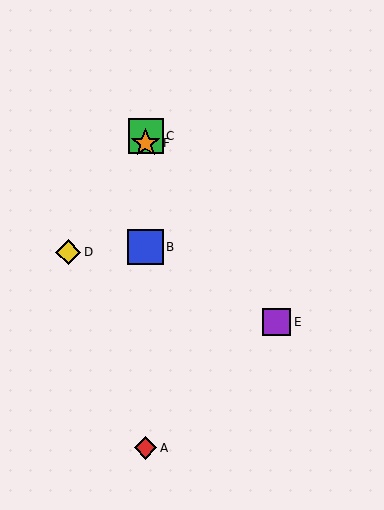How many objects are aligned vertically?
4 objects (A, B, C, F) are aligned vertically.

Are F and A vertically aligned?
Yes, both are at x≈146.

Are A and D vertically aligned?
No, A is at x≈146 and D is at x≈68.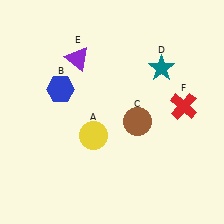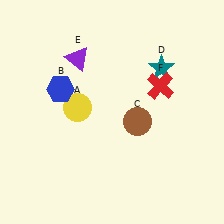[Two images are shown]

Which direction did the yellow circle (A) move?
The yellow circle (A) moved up.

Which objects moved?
The objects that moved are: the yellow circle (A), the red cross (F).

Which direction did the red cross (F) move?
The red cross (F) moved left.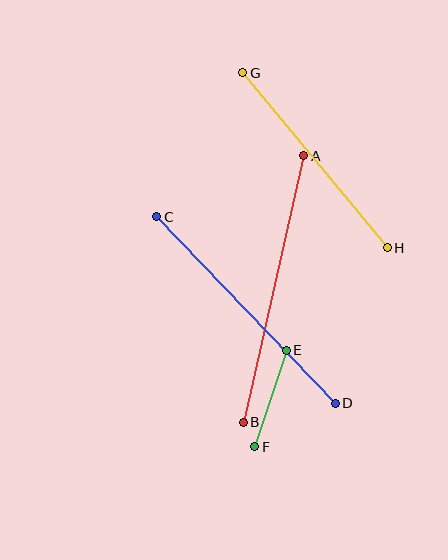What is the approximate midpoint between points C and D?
The midpoint is at approximately (246, 310) pixels.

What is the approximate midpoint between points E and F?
The midpoint is at approximately (270, 399) pixels.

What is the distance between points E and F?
The distance is approximately 101 pixels.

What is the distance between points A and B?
The distance is approximately 273 pixels.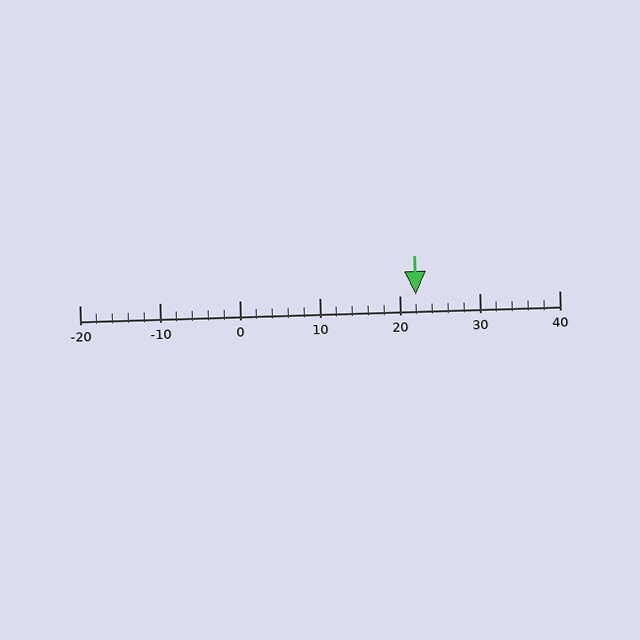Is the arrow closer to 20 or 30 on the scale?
The arrow is closer to 20.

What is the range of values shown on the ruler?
The ruler shows values from -20 to 40.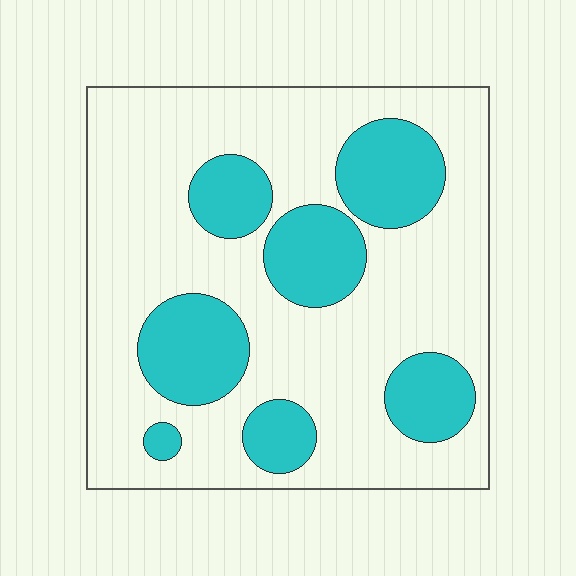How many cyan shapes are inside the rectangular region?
7.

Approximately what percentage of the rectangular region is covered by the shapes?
Approximately 30%.